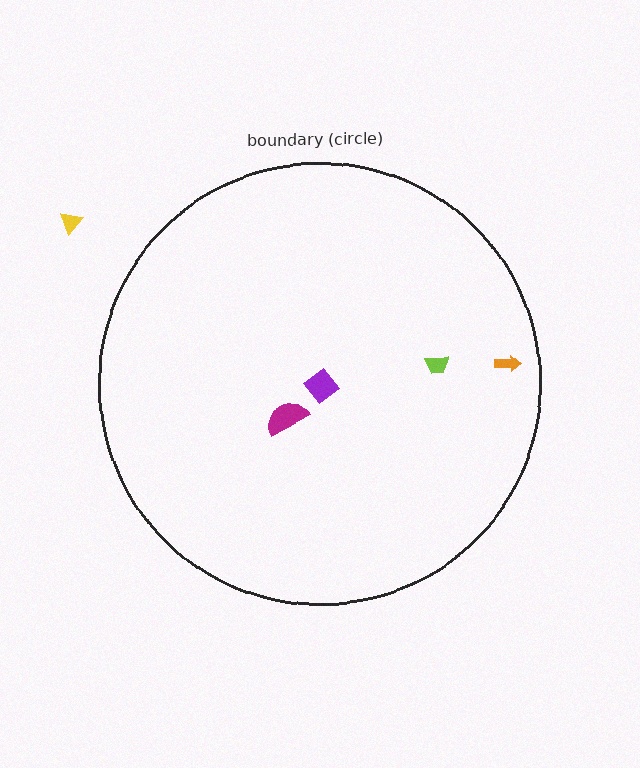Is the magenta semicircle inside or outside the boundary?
Inside.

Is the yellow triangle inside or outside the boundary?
Outside.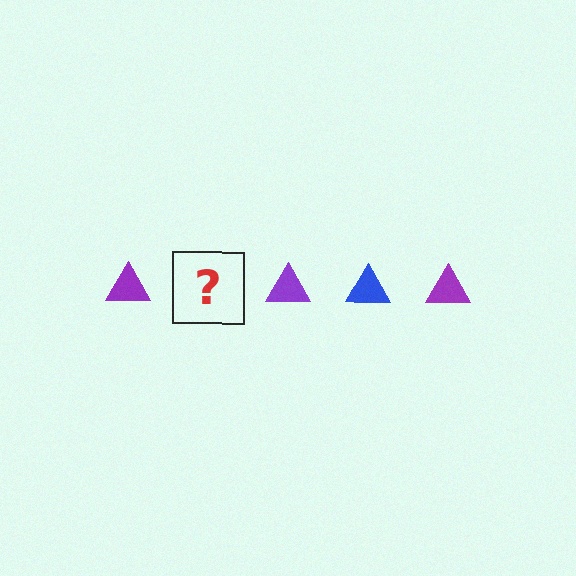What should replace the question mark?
The question mark should be replaced with a blue triangle.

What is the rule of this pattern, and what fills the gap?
The rule is that the pattern cycles through purple, blue triangles. The gap should be filled with a blue triangle.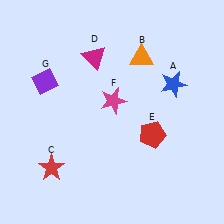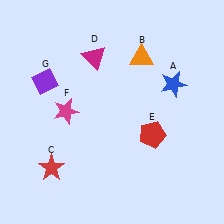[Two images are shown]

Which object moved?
The magenta star (F) moved left.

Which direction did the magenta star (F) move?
The magenta star (F) moved left.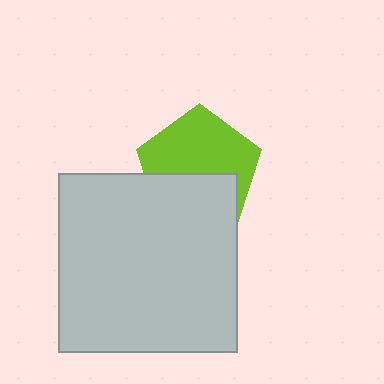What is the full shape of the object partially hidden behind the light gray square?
The partially hidden object is a lime pentagon.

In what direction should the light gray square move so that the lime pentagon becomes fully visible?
The light gray square should move down. That is the shortest direction to clear the overlap and leave the lime pentagon fully visible.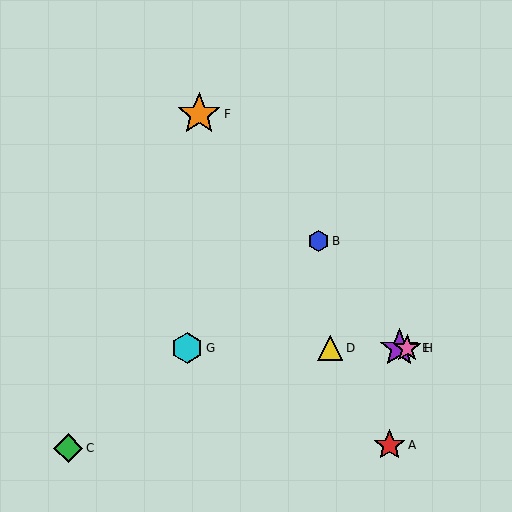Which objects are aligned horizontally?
Objects D, E, G, H are aligned horizontally.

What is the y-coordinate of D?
Object D is at y≈348.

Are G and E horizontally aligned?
Yes, both are at y≈348.